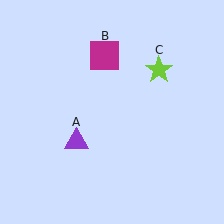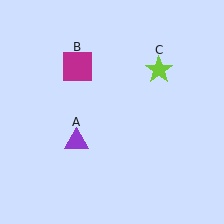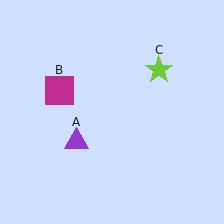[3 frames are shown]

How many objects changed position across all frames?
1 object changed position: magenta square (object B).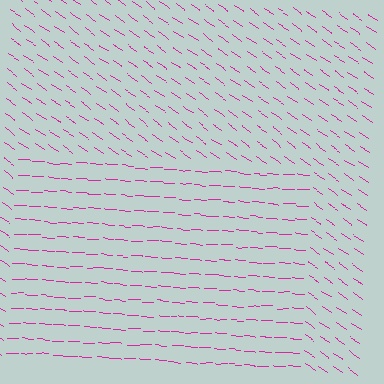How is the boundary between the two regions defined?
The boundary is defined purely by a change in line orientation (approximately 32 degrees difference). All lines are the same color and thickness.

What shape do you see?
I see a rectangle.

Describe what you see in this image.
The image is filled with small magenta line segments. A rectangle region in the image has lines oriented differently from the surrounding lines, creating a visible texture boundary.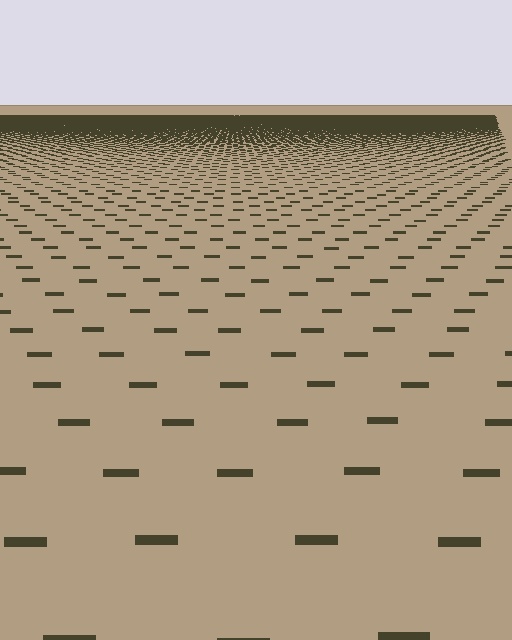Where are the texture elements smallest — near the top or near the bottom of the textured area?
Near the top.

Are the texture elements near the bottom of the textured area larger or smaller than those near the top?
Larger. Near the bottom, elements are closer to the viewer and appear at a bigger on-screen size.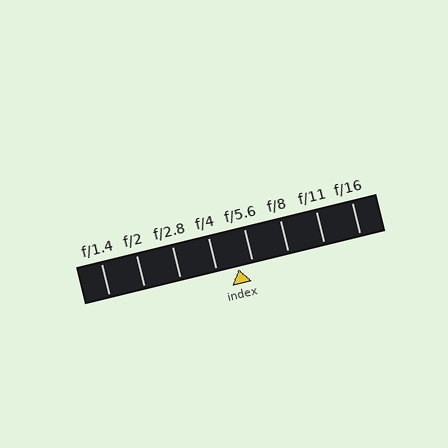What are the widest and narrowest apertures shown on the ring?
The widest aperture shown is f/1.4 and the narrowest is f/16.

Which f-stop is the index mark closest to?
The index mark is closest to f/5.6.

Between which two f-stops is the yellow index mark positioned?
The index mark is between f/4 and f/5.6.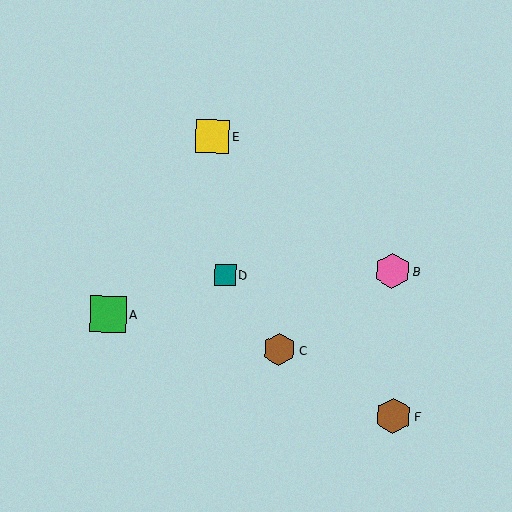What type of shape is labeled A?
Shape A is a green square.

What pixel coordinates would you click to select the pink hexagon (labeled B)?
Click at (392, 271) to select the pink hexagon B.